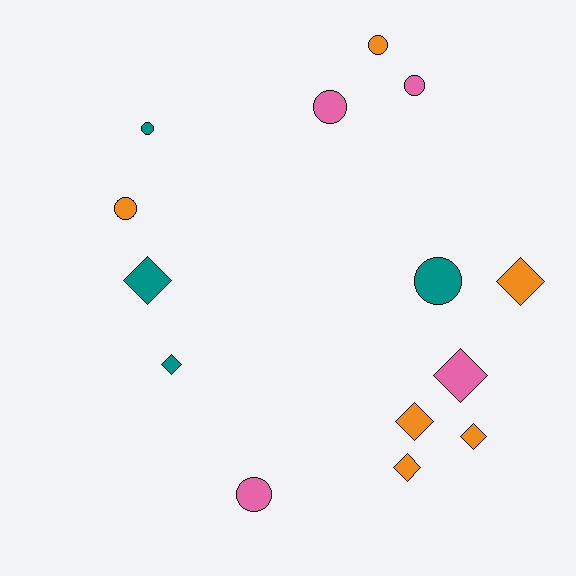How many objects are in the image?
There are 14 objects.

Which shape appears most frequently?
Circle, with 7 objects.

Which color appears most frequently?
Orange, with 6 objects.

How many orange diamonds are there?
There are 4 orange diamonds.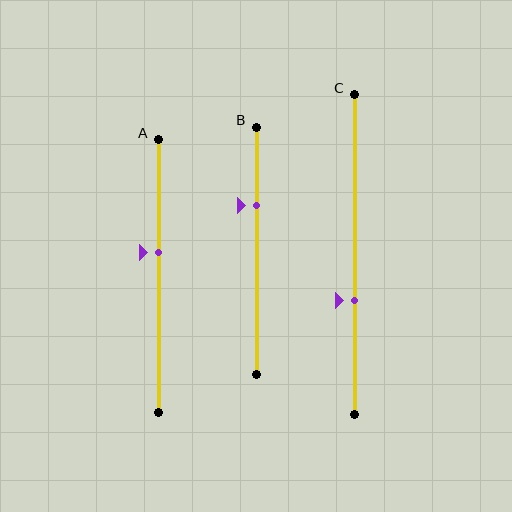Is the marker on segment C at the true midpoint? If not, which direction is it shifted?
No, the marker on segment C is shifted downward by about 14% of the segment length.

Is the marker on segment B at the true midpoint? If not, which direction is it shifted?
No, the marker on segment B is shifted upward by about 19% of the segment length.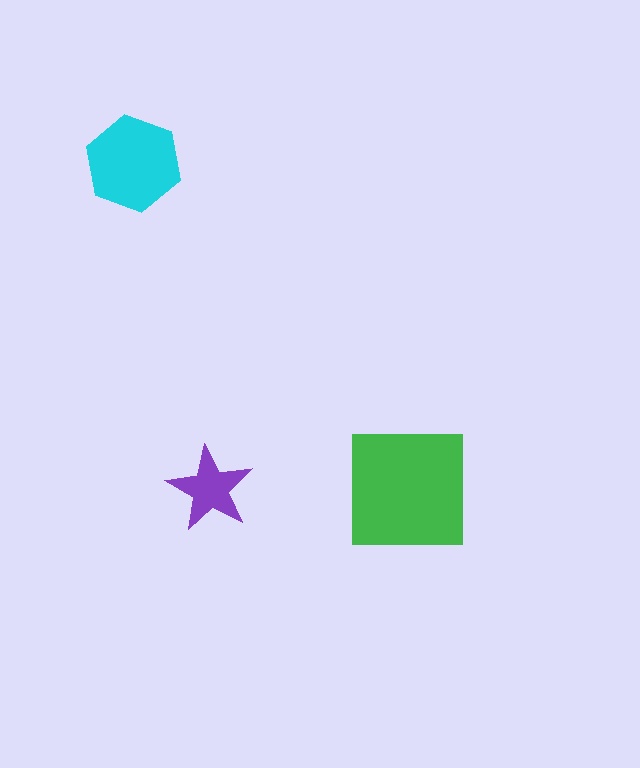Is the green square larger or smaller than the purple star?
Larger.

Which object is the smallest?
The purple star.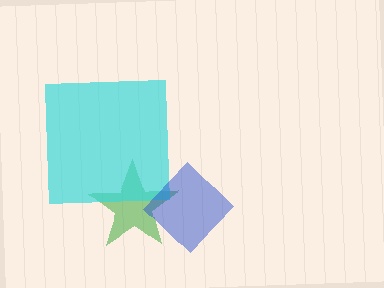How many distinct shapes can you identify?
There are 3 distinct shapes: a green star, a cyan square, a blue diamond.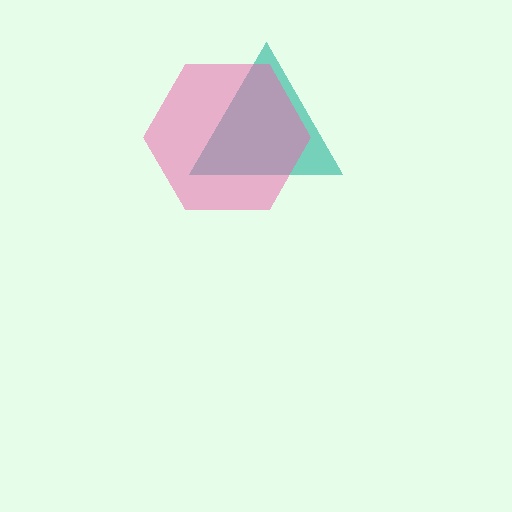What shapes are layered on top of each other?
The layered shapes are: a teal triangle, a pink hexagon.